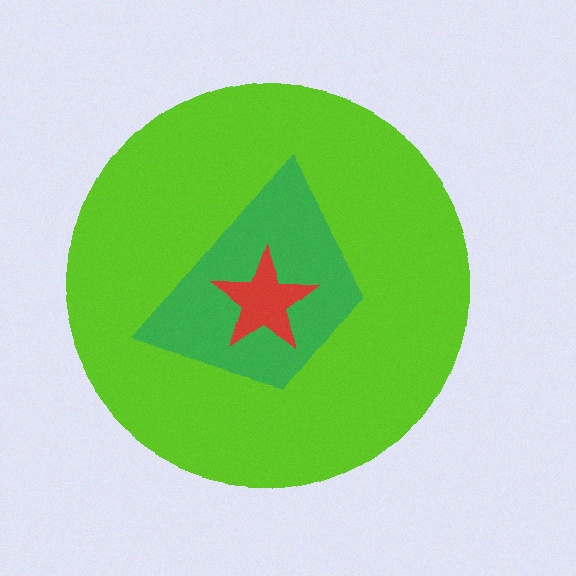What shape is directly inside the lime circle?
The green trapezoid.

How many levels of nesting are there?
3.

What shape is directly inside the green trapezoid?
The red star.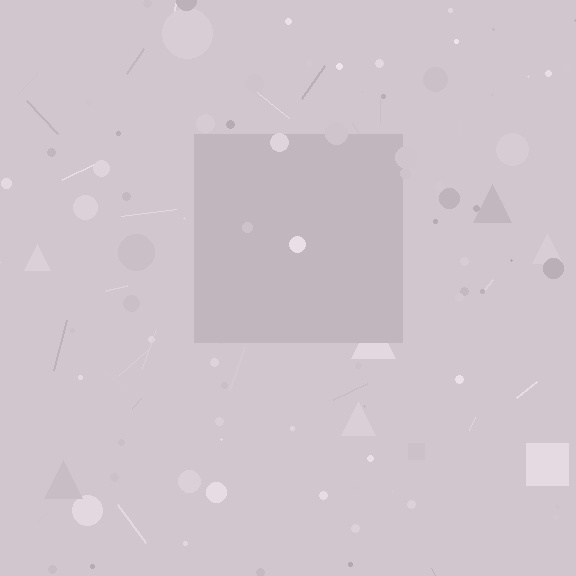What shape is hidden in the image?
A square is hidden in the image.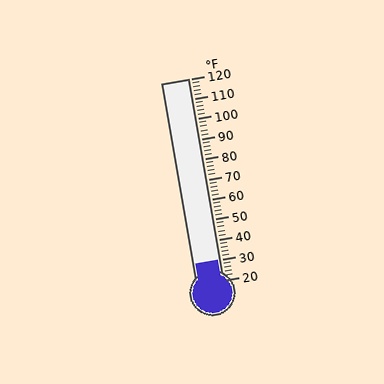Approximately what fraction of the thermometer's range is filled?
The thermometer is filled to approximately 10% of its range.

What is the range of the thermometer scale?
The thermometer scale ranges from 20°F to 120°F.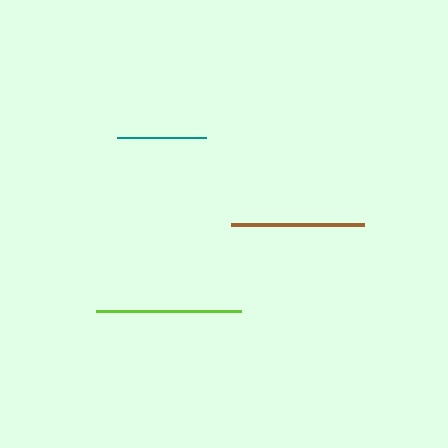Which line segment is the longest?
The lime line is the longest at approximately 144 pixels.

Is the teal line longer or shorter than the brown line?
The brown line is longer than the teal line.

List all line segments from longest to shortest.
From longest to shortest: lime, brown, teal.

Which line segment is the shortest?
The teal line is the shortest at approximately 90 pixels.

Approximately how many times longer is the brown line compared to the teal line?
The brown line is approximately 1.5 times the length of the teal line.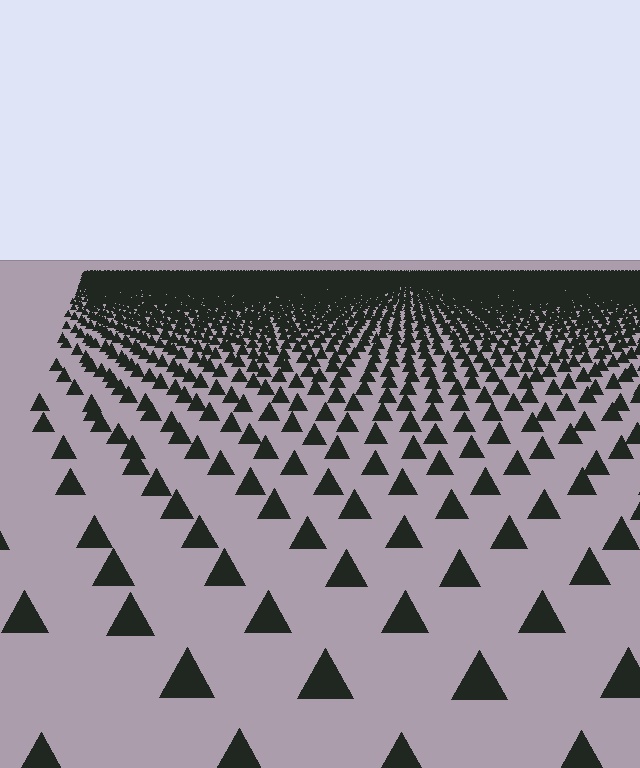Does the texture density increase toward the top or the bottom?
Density increases toward the top.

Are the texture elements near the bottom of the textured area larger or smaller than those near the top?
Larger. Near the bottom, elements are closer to the viewer and appear at a bigger on-screen size.